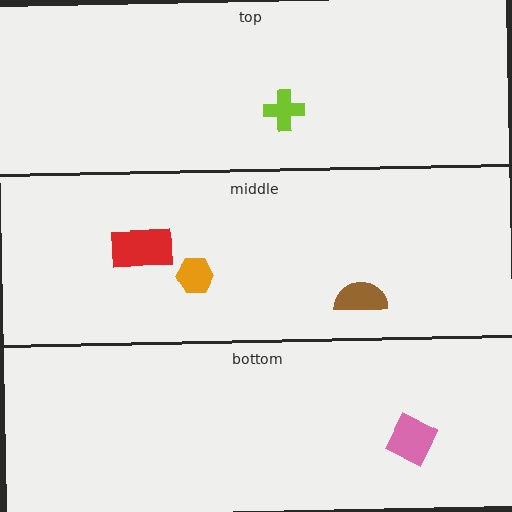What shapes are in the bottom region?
The pink square.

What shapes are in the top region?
The lime cross.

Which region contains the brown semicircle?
The middle region.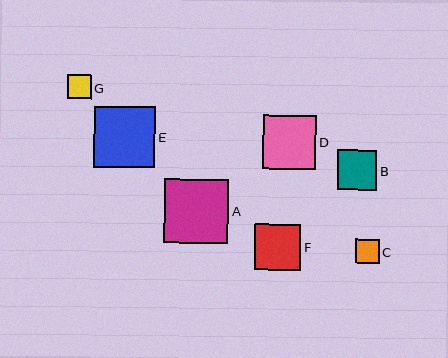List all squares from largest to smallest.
From largest to smallest: A, E, D, F, B, C, G.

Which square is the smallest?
Square G is the smallest with a size of approximately 24 pixels.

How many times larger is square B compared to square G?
Square B is approximately 1.7 times the size of square G.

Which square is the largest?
Square A is the largest with a size of approximately 64 pixels.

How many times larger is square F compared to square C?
Square F is approximately 1.9 times the size of square C.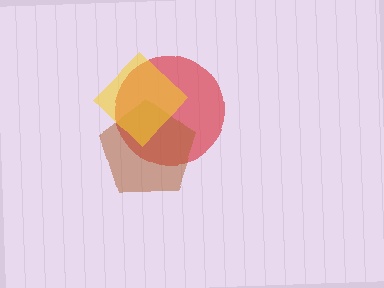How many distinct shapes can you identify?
There are 3 distinct shapes: a red circle, a brown pentagon, a yellow diamond.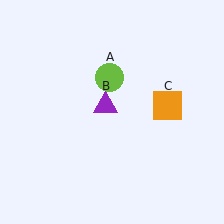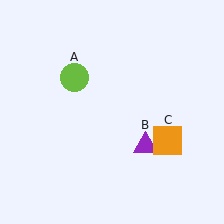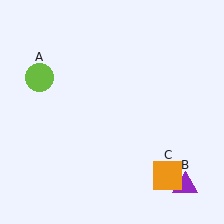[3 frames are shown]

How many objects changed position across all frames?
3 objects changed position: lime circle (object A), purple triangle (object B), orange square (object C).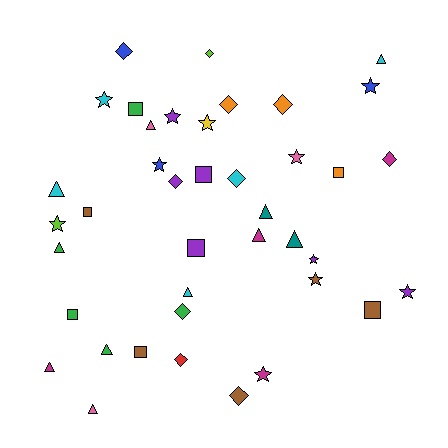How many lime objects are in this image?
There are 2 lime objects.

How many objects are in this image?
There are 40 objects.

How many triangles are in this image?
There are 11 triangles.